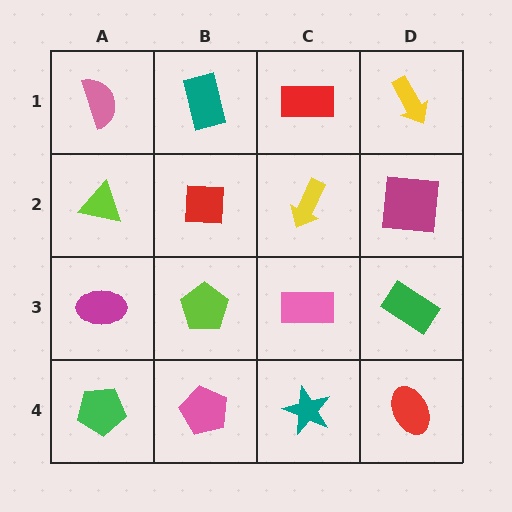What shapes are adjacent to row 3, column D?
A magenta square (row 2, column D), a red ellipse (row 4, column D), a pink rectangle (row 3, column C).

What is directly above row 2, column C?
A red rectangle.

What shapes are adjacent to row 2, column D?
A yellow arrow (row 1, column D), a green rectangle (row 3, column D), a yellow arrow (row 2, column C).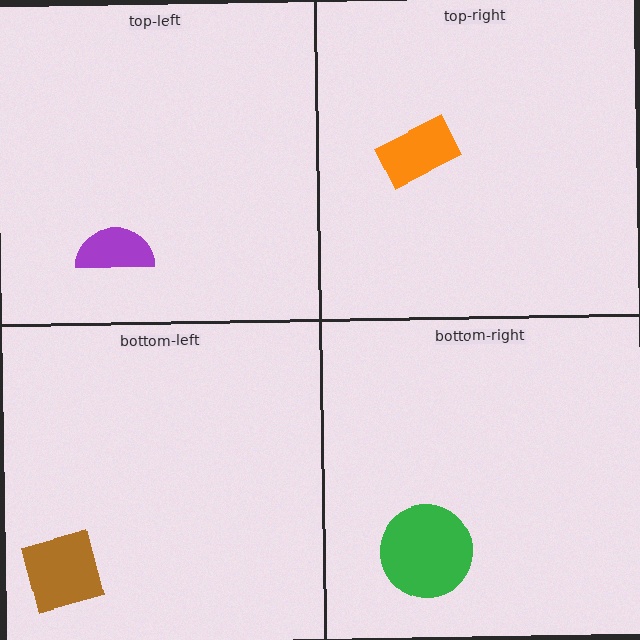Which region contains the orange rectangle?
The top-right region.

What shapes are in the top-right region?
The orange rectangle.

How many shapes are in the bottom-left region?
1.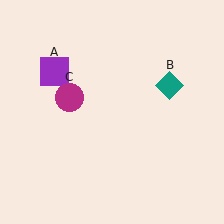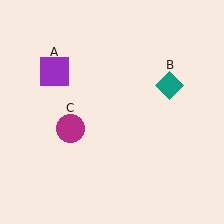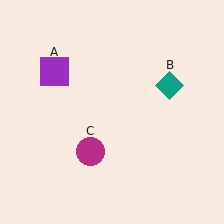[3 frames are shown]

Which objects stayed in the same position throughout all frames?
Purple square (object A) and teal diamond (object B) remained stationary.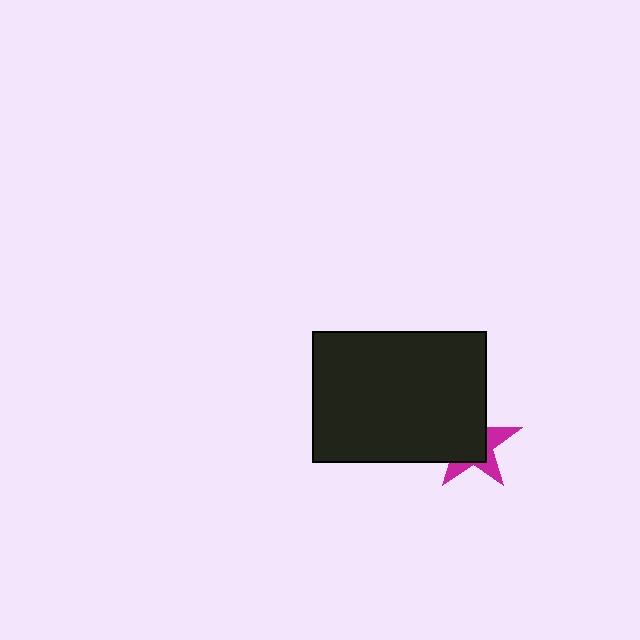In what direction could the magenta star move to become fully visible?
The magenta star could move toward the lower-right. That would shift it out from behind the black rectangle entirely.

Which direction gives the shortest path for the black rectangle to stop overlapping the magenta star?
Moving toward the upper-left gives the shortest separation.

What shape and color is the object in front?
The object in front is a black rectangle.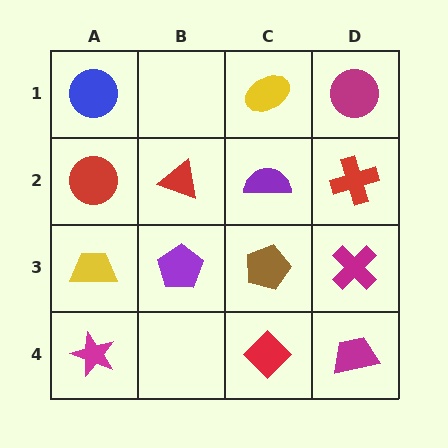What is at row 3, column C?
A brown pentagon.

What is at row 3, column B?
A purple pentagon.